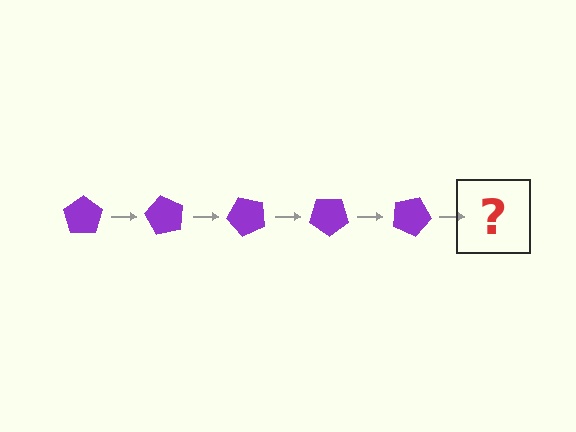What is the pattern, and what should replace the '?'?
The pattern is that the pentagon rotates 60 degrees each step. The '?' should be a purple pentagon rotated 300 degrees.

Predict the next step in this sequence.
The next step is a purple pentagon rotated 300 degrees.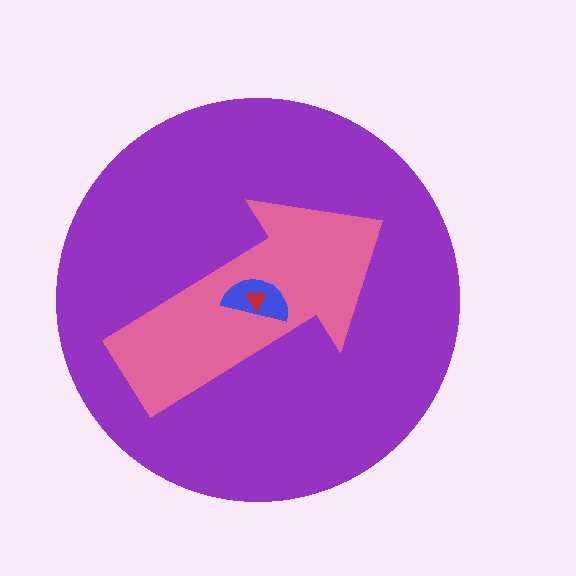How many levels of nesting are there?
4.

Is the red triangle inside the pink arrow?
Yes.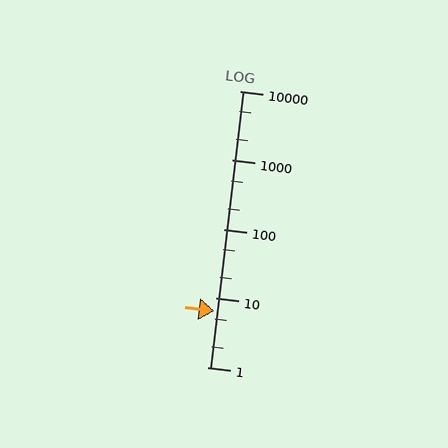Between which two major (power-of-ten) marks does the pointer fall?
The pointer is between 1 and 10.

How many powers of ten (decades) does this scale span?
The scale spans 4 decades, from 1 to 10000.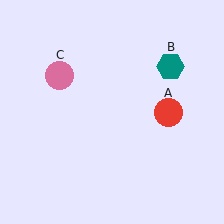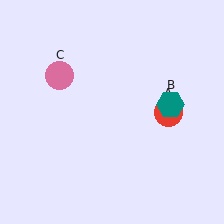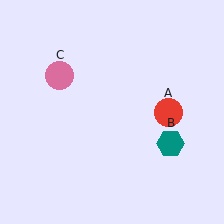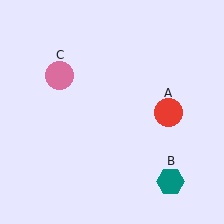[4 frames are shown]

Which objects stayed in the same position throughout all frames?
Red circle (object A) and pink circle (object C) remained stationary.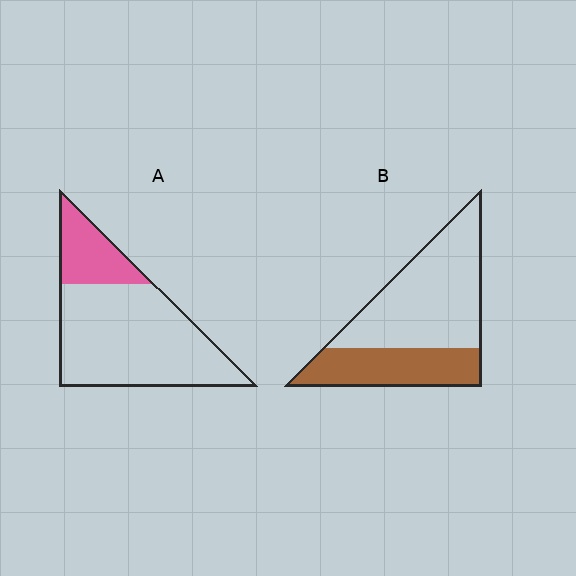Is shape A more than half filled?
No.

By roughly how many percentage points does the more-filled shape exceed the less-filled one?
By roughly 10 percentage points (B over A).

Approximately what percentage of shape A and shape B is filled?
A is approximately 25% and B is approximately 35%.